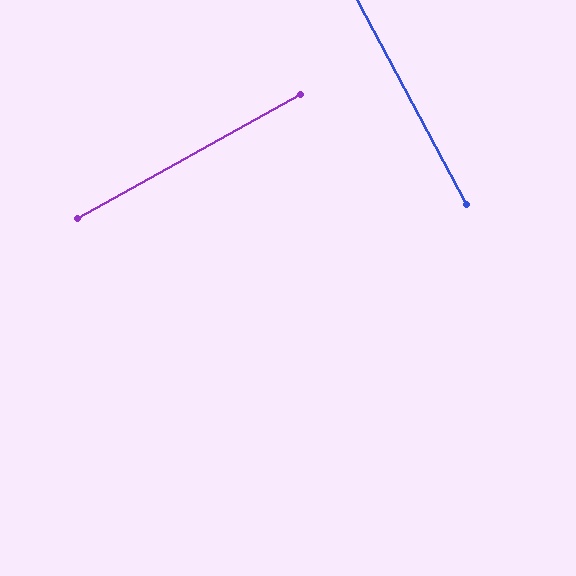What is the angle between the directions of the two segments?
Approximately 89 degrees.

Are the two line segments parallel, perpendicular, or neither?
Perpendicular — they meet at approximately 89°.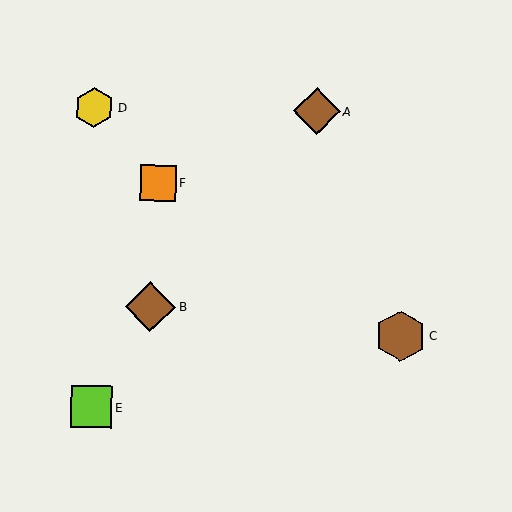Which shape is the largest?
The brown hexagon (labeled C) is the largest.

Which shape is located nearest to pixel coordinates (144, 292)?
The brown diamond (labeled B) at (151, 307) is nearest to that location.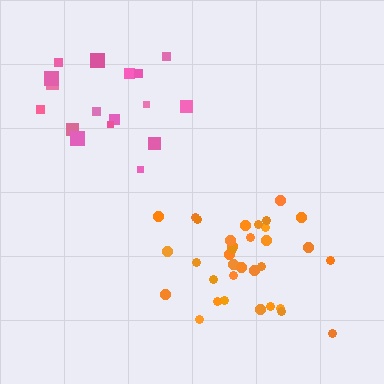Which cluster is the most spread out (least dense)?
Pink.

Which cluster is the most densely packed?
Orange.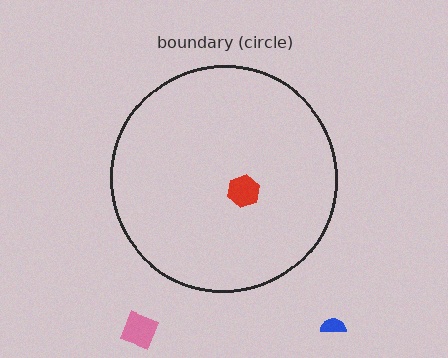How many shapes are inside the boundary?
1 inside, 2 outside.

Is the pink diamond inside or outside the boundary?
Outside.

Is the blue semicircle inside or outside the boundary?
Outside.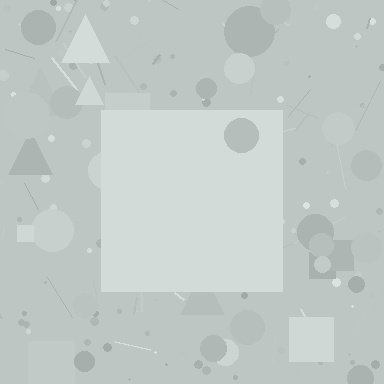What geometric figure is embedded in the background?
A square is embedded in the background.